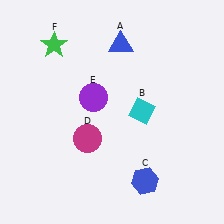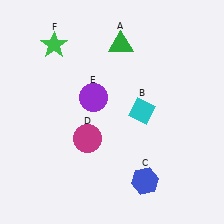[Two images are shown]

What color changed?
The triangle (A) changed from blue in Image 1 to green in Image 2.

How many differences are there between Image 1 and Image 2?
There is 1 difference between the two images.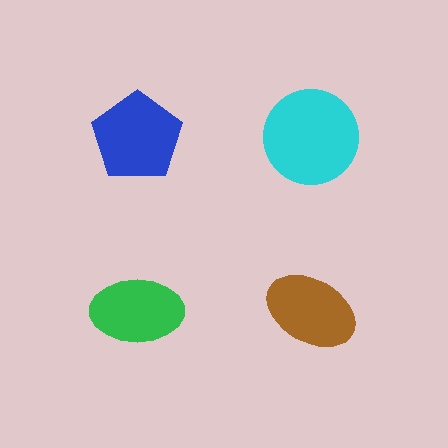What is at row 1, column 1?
A blue pentagon.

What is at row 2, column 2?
A brown ellipse.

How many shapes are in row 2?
2 shapes.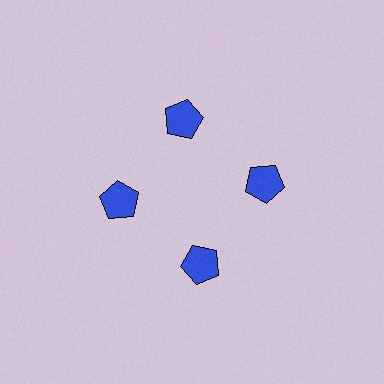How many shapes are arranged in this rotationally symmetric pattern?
There are 4 shapes, arranged in 4 groups of 1.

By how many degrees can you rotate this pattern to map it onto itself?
The pattern maps onto itself every 90 degrees of rotation.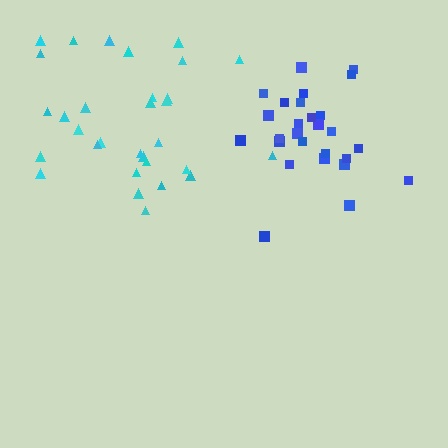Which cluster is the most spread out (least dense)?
Cyan.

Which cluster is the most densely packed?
Blue.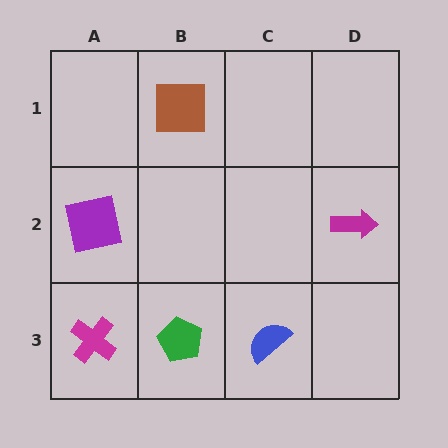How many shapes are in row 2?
2 shapes.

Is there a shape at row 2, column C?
No, that cell is empty.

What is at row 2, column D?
A magenta arrow.